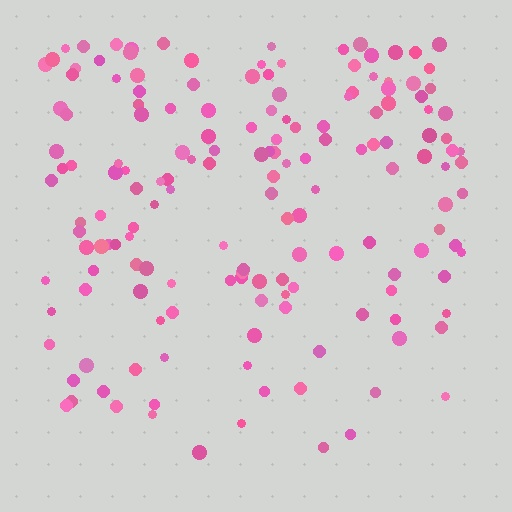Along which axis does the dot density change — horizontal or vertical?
Vertical.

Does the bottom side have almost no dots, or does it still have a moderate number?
Still a moderate number, just noticeably fewer than the top.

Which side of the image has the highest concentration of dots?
The top.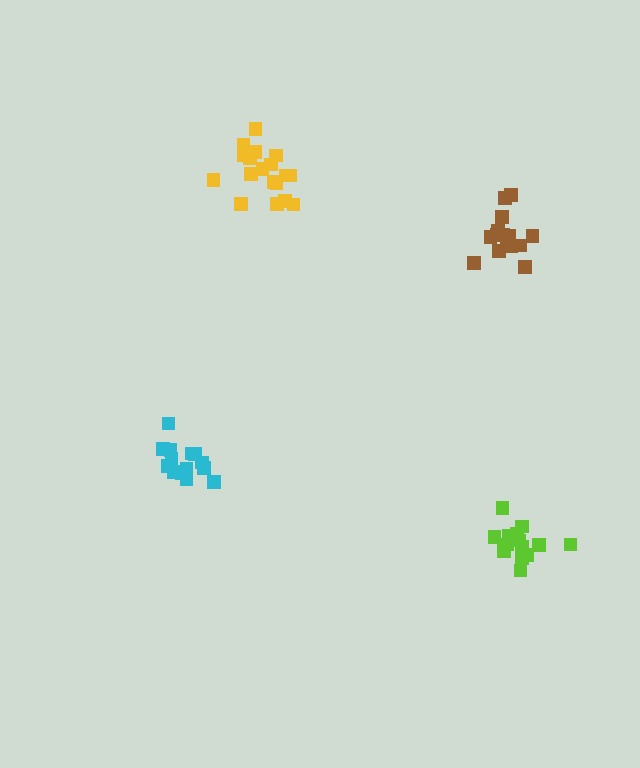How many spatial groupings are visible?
There are 4 spatial groupings.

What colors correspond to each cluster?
The clusters are colored: cyan, lime, brown, yellow.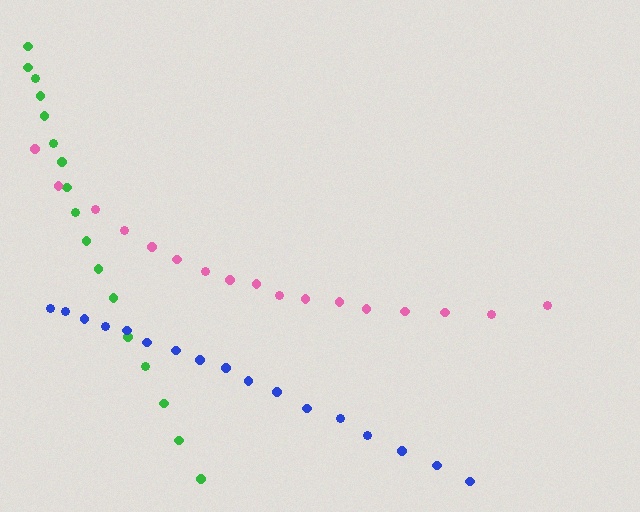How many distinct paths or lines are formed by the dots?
There are 3 distinct paths.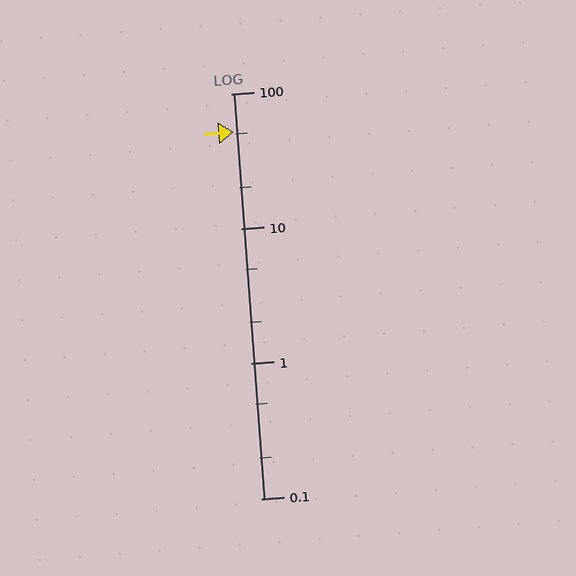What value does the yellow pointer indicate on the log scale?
The pointer indicates approximately 52.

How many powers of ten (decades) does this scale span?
The scale spans 3 decades, from 0.1 to 100.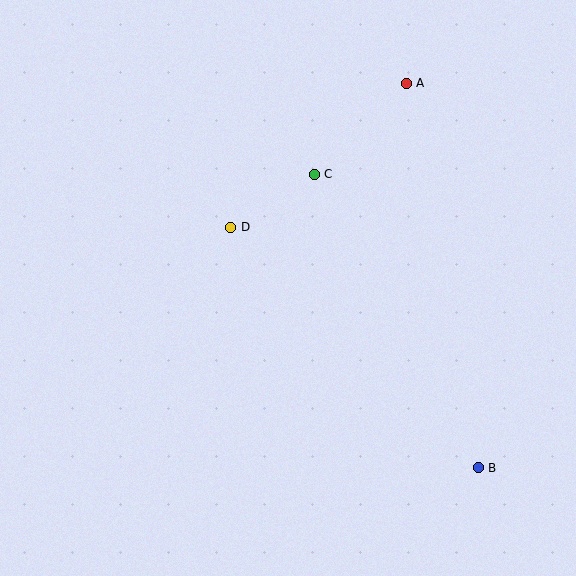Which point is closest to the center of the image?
Point D at (231, 227) is closest to the center.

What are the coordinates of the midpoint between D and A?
The midpoint between D and A is at (319, 155).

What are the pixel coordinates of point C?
Point C is at (314, 174).